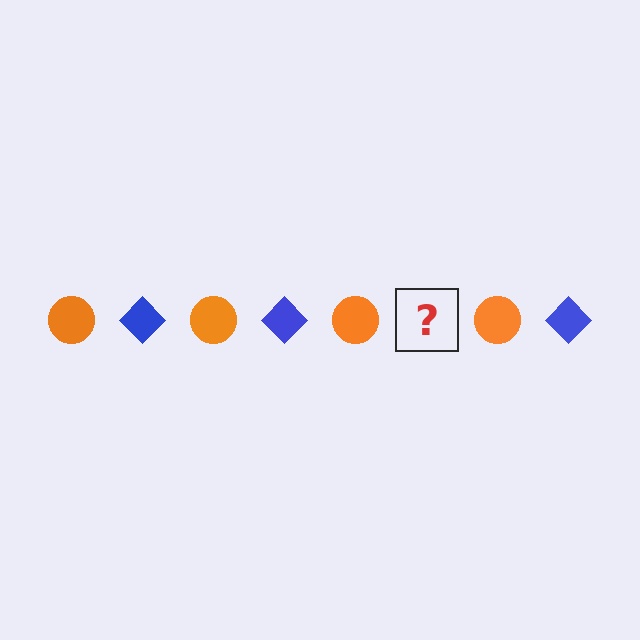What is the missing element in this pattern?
The missing element is a blue diamond.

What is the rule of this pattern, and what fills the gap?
The rule is that the pattern alternates between orange circle and blue diamond. The gap should be filled with a blue diamond.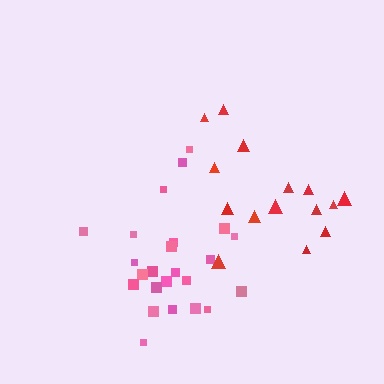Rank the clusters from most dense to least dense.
pink, red.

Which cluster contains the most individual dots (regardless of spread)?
Pink (24).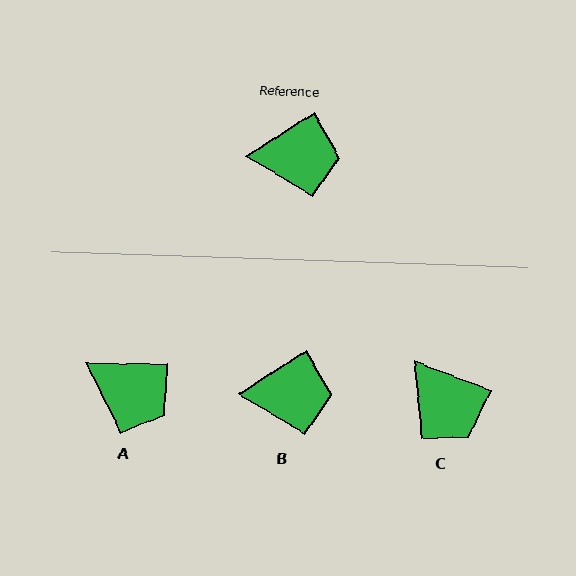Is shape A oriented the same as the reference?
No, it is off by about 32 degrees.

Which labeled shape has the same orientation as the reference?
B.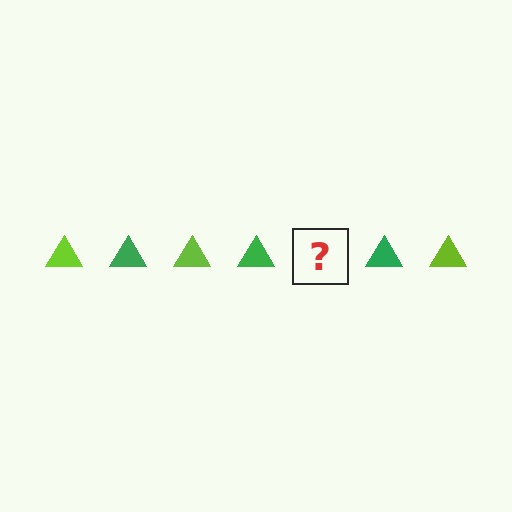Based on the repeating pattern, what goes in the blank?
The blank should be a lime triangle.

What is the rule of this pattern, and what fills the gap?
The rule is that the pattern cycles through lime, green triangles. The gap should be filled with a lime triangle.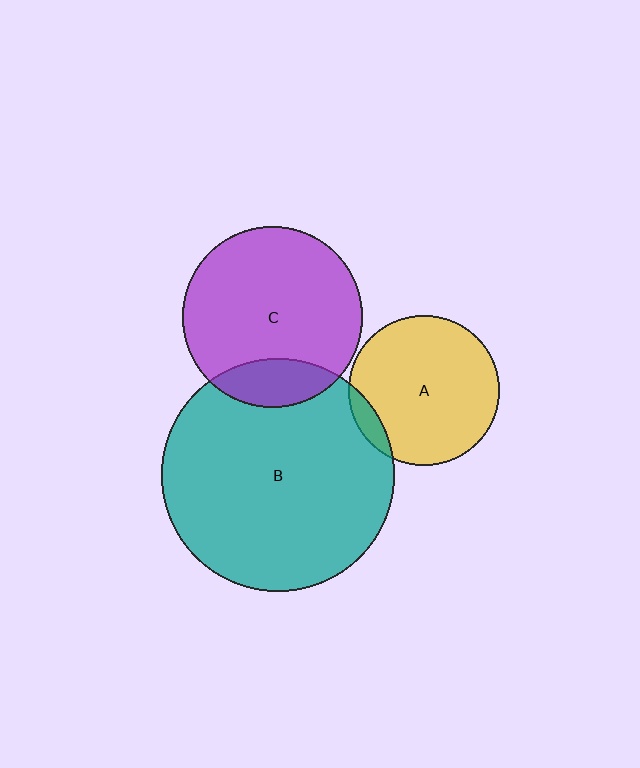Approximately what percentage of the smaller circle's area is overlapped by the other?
Approximately 10%.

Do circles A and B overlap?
Yes.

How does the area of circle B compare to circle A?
Approximately 2.4 times.